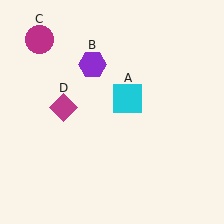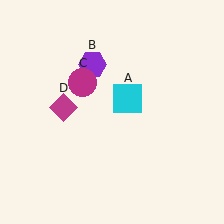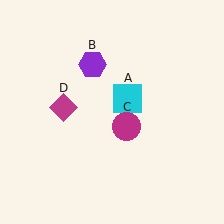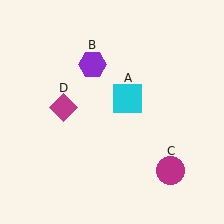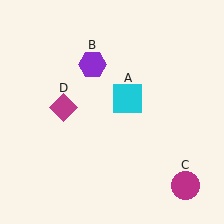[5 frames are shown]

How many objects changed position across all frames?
1 object changed position: magenta circle (object C).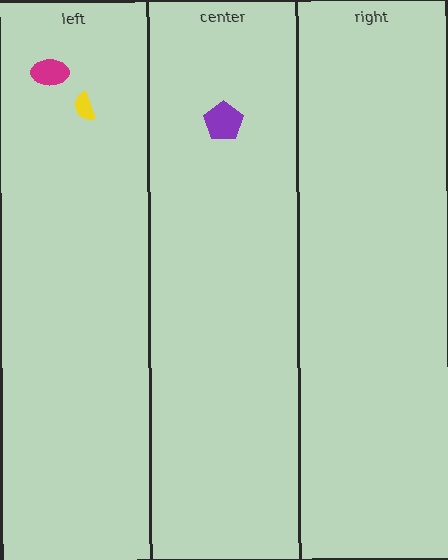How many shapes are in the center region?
1.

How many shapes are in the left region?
2.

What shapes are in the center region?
The purple pentagon.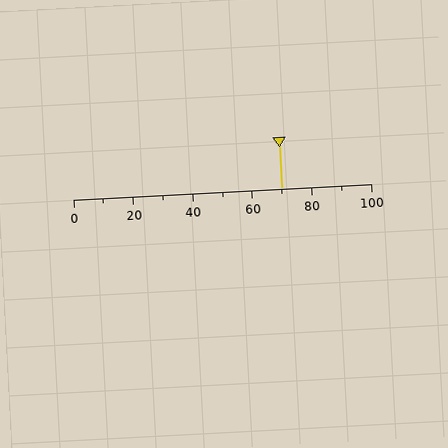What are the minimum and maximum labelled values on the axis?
The axis runs from 0 to 100.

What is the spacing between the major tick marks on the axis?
The major ticks are spaced 20 apart.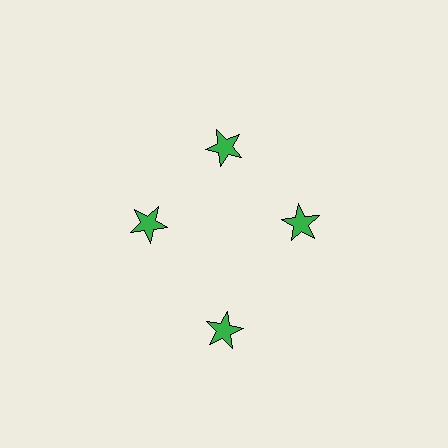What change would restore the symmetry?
The symmetry would be restored by moving it inward, back onto the ring so that all 4 stars sit at equal angles and equal distance from the center.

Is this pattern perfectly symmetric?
No. The 4 green stars are arranged in a ring, but one element near the 6 o'clock position is pushed outward from the center, breaking the 4-fold rotational symmetry.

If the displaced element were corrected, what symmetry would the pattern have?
It would have 4-fold rotational symmetry — the pattern would map onto itself every 90 degrees.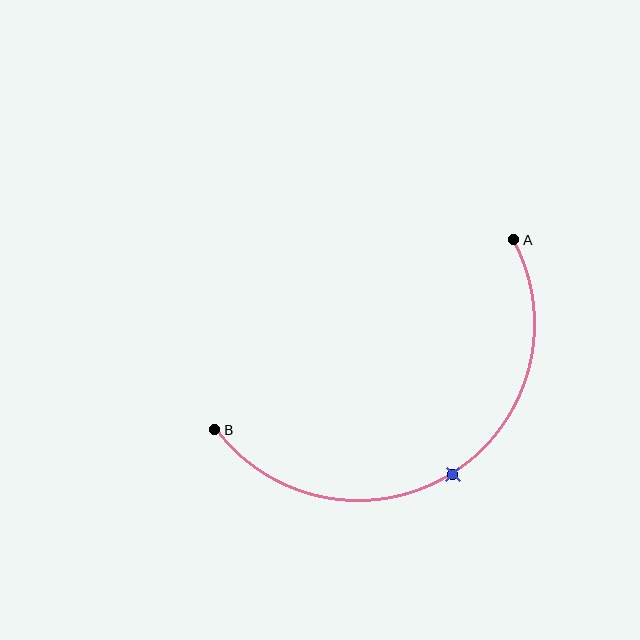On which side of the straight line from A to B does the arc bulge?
The arc bulges below the straight line connecting A and B.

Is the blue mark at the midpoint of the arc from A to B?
Yes. The blue mark lies on the arc at equal arc-length from both A and B — it is the arc midpoint.